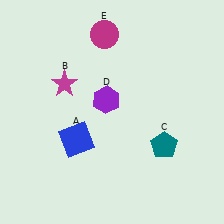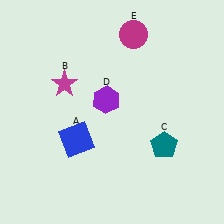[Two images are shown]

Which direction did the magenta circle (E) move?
The magenta circle (E) moved right.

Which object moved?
The magenta circle (E) moved right.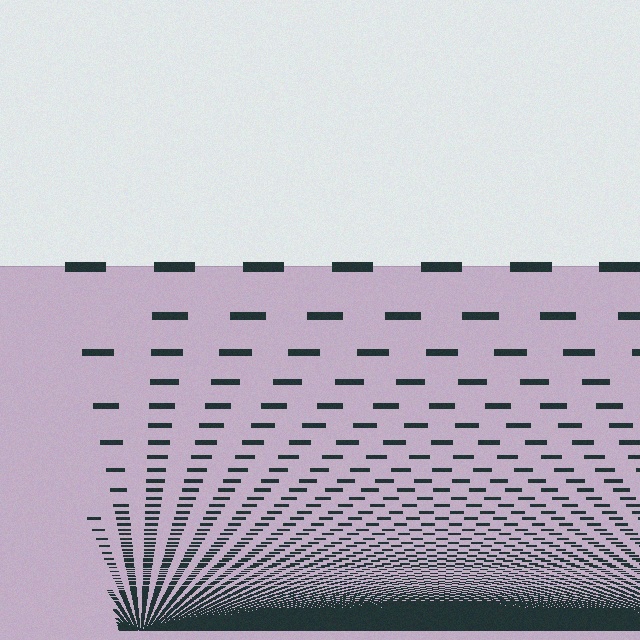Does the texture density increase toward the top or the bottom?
Density increases toward the bottom.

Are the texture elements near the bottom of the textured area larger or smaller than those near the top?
Smaller. The gradient is inverted — elements near the bottom are smaller and denser.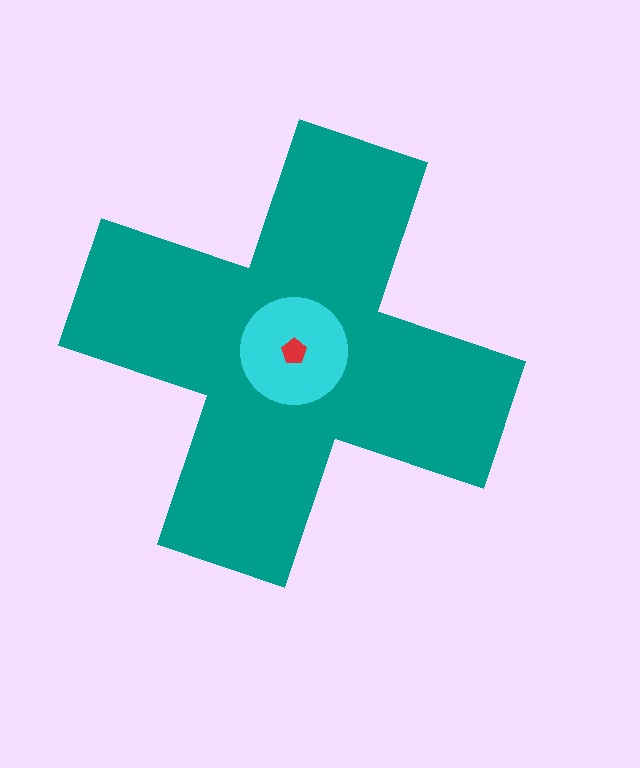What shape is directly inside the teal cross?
The cyan circle.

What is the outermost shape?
The teal cross.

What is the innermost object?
The red pentagon.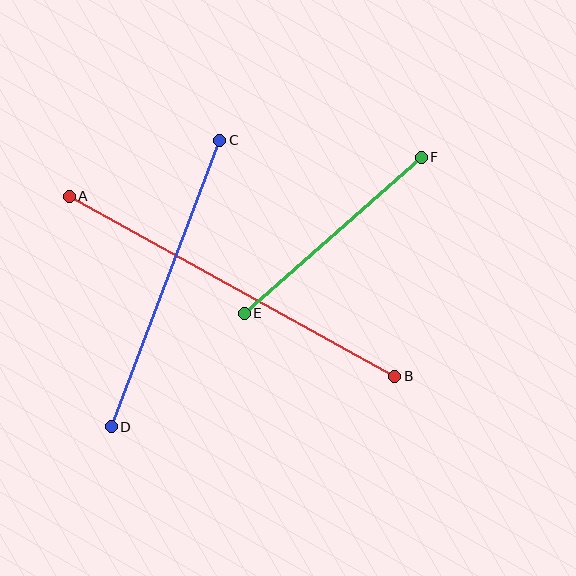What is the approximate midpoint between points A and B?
The midpoint is at approximately (232, 286) pixels.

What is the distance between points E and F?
The distance is approximately 236 pixels.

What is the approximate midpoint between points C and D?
The midpoint is at approximately (166, 284) pixels.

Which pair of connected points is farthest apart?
Points A and B are farthest apart.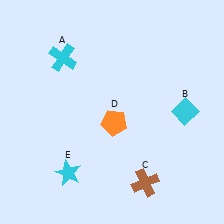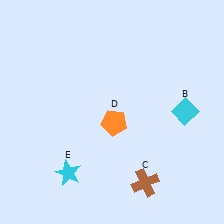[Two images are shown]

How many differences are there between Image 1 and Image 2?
There is 1 difference between the two images.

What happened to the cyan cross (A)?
The cyan cross (A) was removed in Image 2. It was in the top-left area of Image 1.